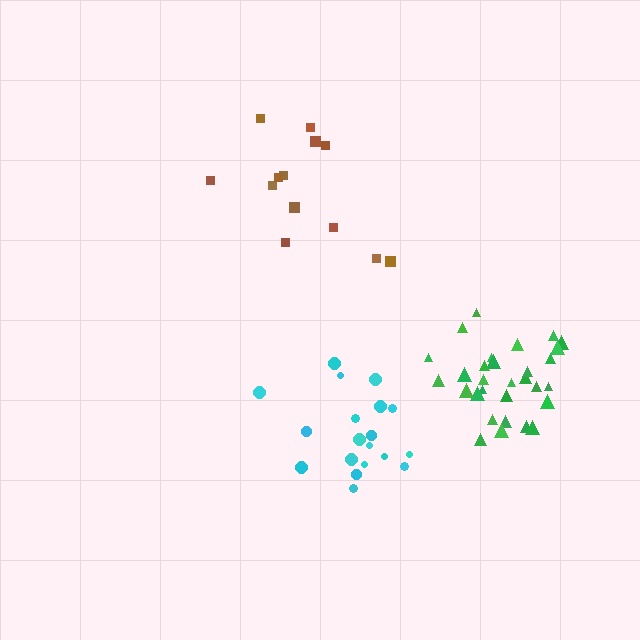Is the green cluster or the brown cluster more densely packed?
Green.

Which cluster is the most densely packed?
Green.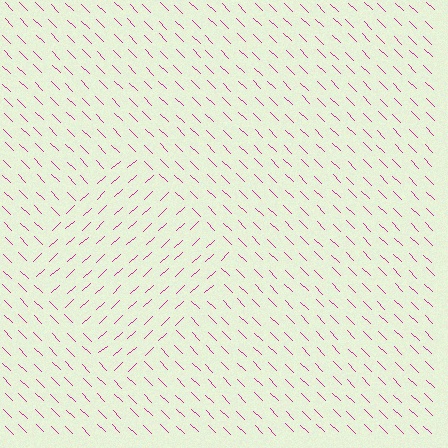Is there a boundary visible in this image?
Yes, there is a texture boundary formed by a change in line orientation.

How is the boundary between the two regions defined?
The boundary is defined purely by a change in line orientation (approximately 87 degrees difference). All lines are the same color and thickness.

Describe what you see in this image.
The image is filled with small magenta line segments. A diamond region in the image has lines oriented differently from the surrounding lines, creating a visible texture boundary.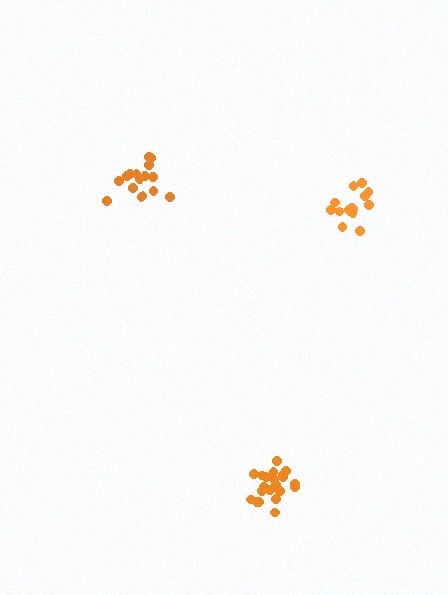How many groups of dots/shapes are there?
There are 3 groups.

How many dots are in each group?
Group 1: 15 dots, Group 2: 15 dots, Group 3: 21 dots (51 total).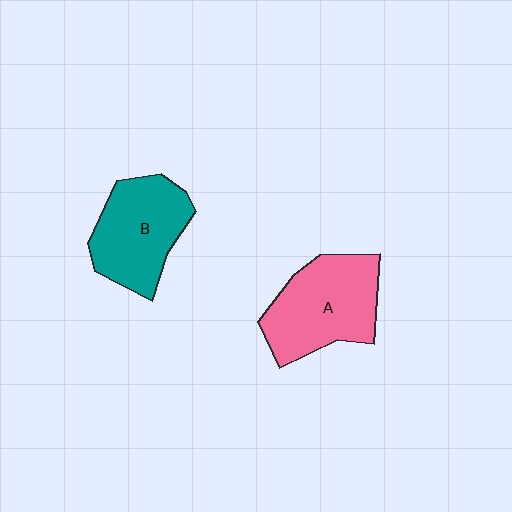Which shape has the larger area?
Shape A (pink).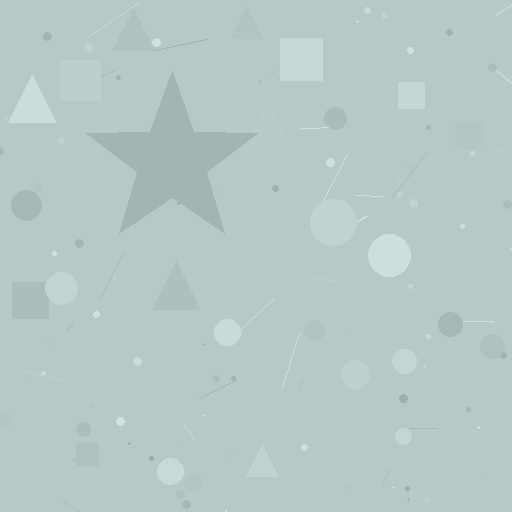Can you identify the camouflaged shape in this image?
The camouflaged shape is a star.